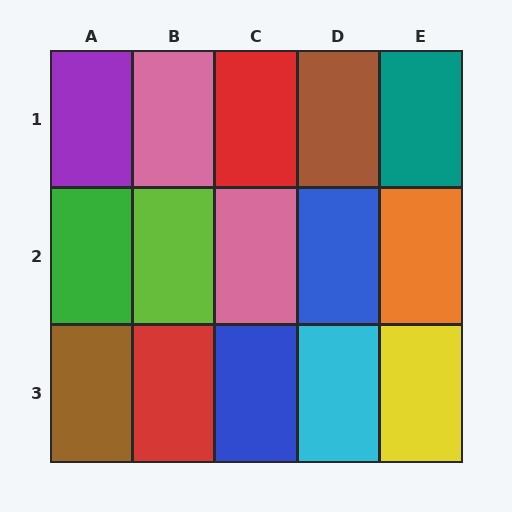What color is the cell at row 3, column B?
Red.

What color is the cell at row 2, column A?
Green.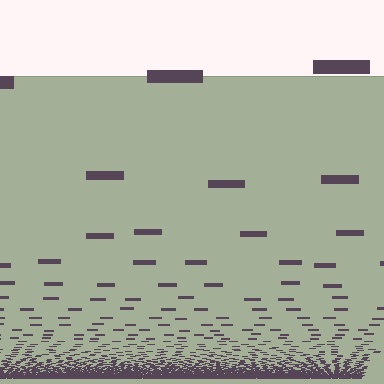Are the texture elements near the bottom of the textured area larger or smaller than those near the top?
Smaller. The gradient is inverted — elements near the bottom are smaller and denser.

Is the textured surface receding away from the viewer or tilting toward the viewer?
The surface appears to tilt toward the viewer. Texture elements get larger and sparser toward the top.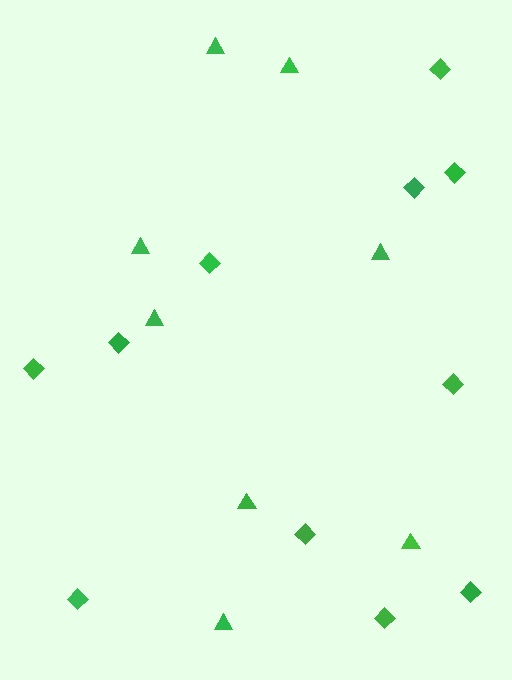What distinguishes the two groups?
There are 2 groups: one group of triangles (8) and one group of diamonds (11).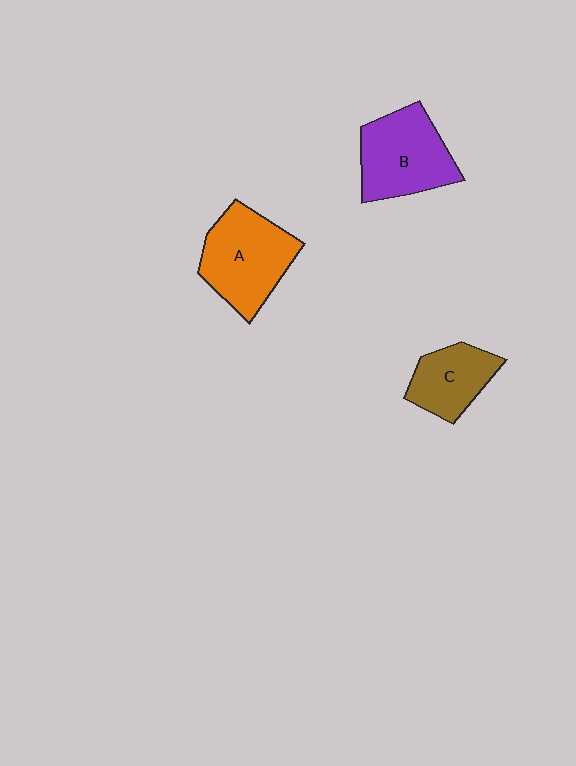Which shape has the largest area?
Shape A (orange).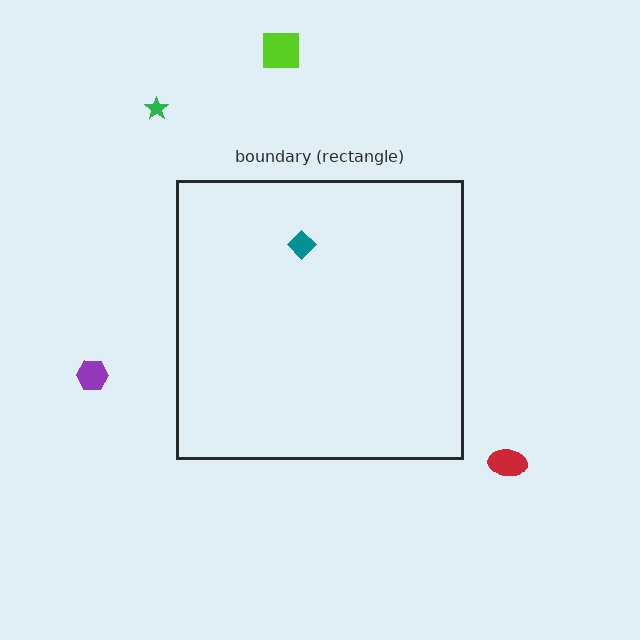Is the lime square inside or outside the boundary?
Outside.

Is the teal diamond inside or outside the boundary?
Inside.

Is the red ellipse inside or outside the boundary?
Outside.